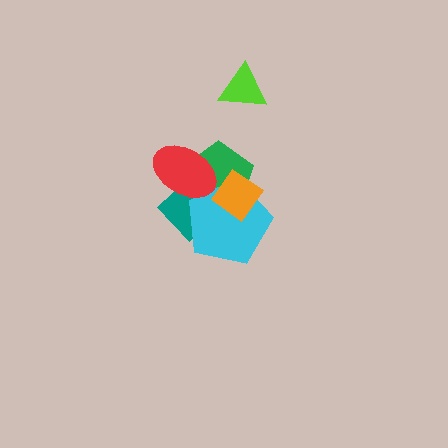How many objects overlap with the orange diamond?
3 objects overlap with the orange diamond.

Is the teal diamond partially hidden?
Yes, it is partially covered by another shape.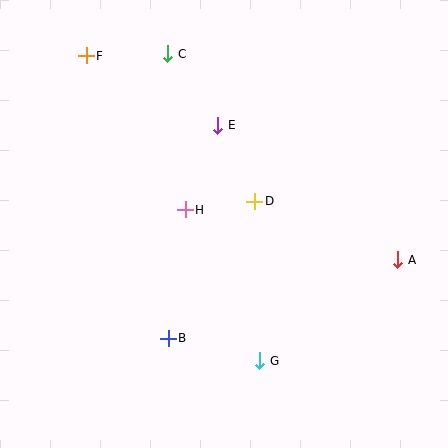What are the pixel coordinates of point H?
Point H is at (185, 210).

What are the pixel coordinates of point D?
Point D is at (255, 201).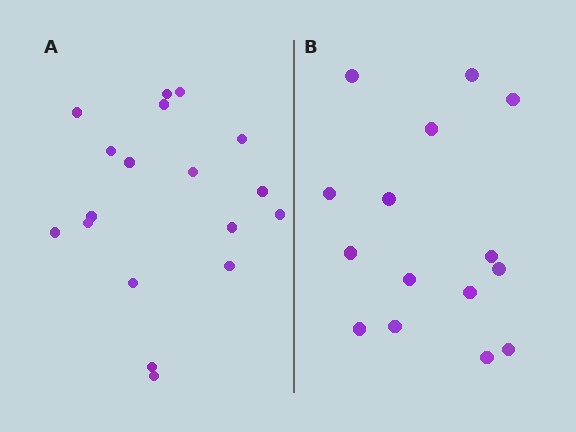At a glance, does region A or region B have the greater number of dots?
Region A (the left region) has more dots.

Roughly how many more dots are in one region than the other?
Region A has just a few more — roughly 2 or 3 more dots than region B.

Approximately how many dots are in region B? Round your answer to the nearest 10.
About 20 dots. (The exact count is 15, which rounds to 20.)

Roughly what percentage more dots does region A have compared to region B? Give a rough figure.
About 20% more.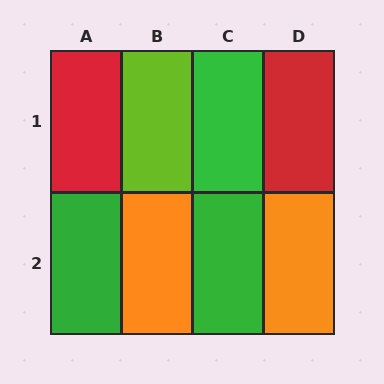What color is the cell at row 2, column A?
Green.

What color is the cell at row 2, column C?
Green.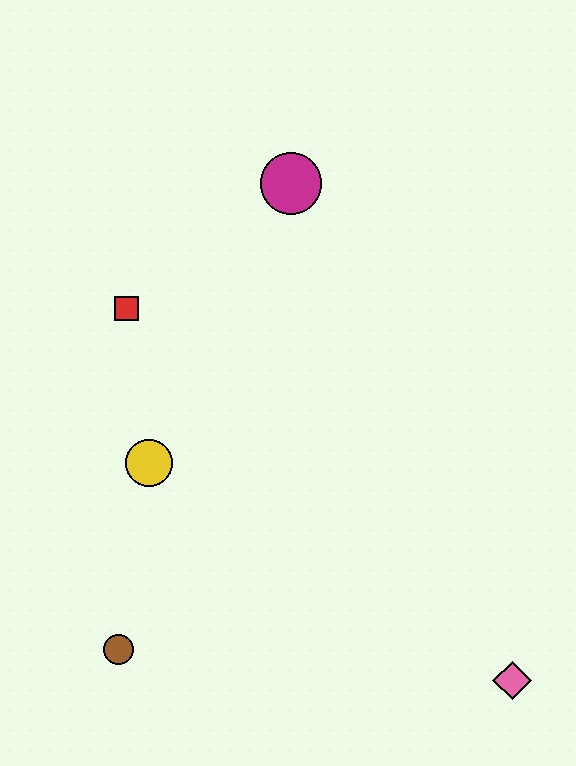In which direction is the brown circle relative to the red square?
The brown circle is below the red square.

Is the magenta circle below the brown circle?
No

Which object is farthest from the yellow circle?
The pink diamond is farthest from the yellow circle.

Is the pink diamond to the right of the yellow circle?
Yes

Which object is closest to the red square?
The yellow circle is closest to the red square.